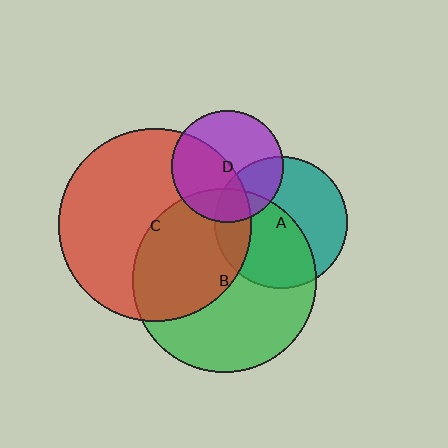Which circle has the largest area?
Circle C (red).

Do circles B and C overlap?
Yes.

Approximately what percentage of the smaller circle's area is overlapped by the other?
Approximately 45%.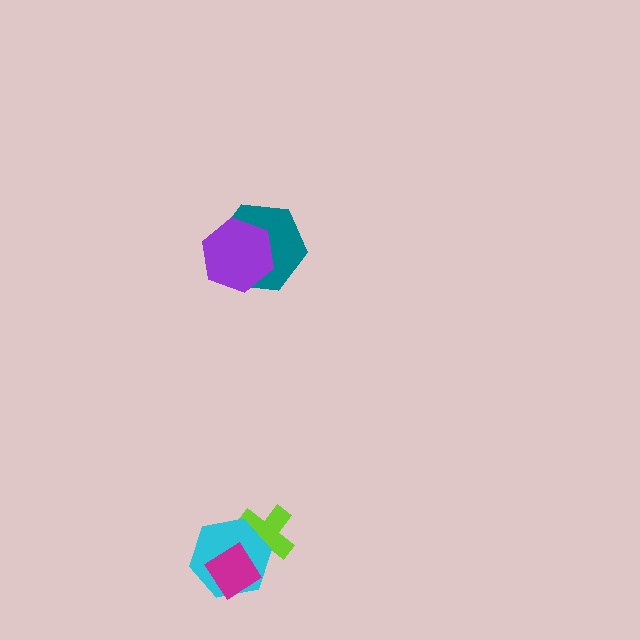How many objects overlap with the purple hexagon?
1 object overlaps with the purple hexagon.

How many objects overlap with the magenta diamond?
2 objects overlap with the magenta diamond.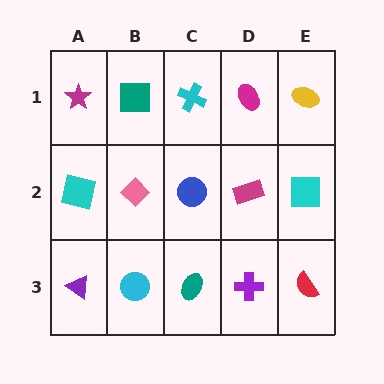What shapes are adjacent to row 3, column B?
A pink diamond (row 2, column B), a purple triangle (row 3, column A), a teal ellipse (row 3, column C).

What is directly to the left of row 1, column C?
A teal square.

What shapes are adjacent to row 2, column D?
A magenta ellipse (row 1, column D), a purple cross (row 3, column D), a blue circle (row 2, column C), a cyan square (row 2, column E).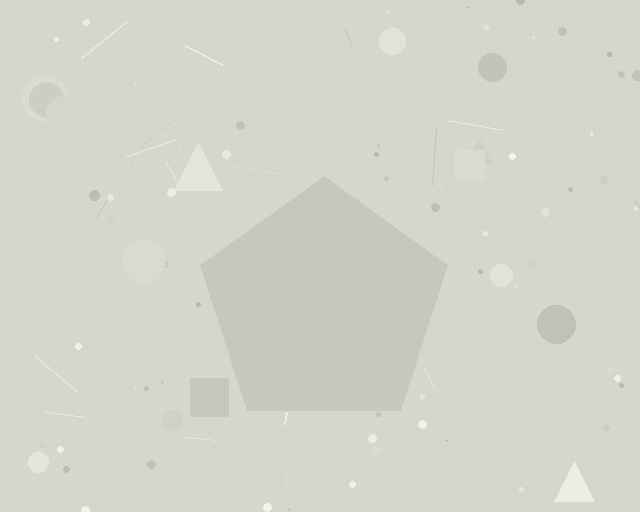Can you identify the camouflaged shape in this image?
The camouflaged shape is a pentagon.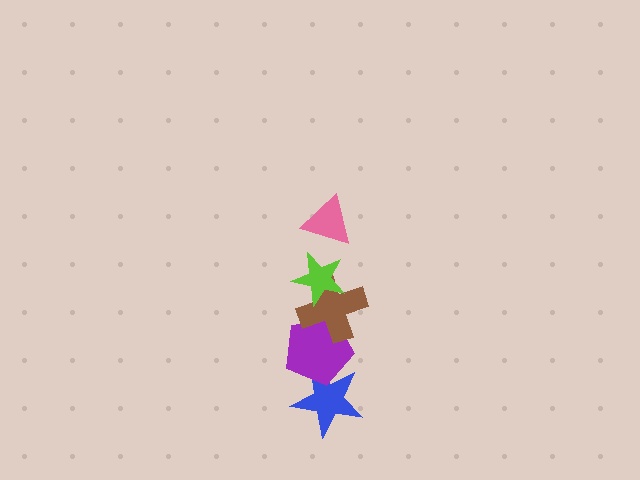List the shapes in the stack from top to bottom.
From top to bottom: the pink triangle, the lime star, the brown cross, the purple pentagon, the blue star.